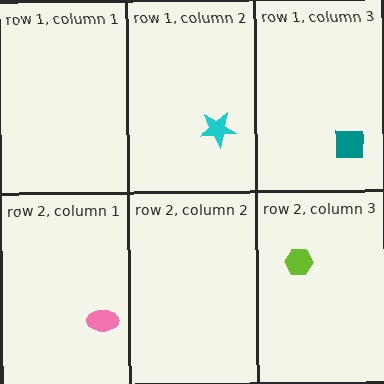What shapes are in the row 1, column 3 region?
The teal square.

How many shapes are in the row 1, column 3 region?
1.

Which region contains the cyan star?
The row 1, column 2 region.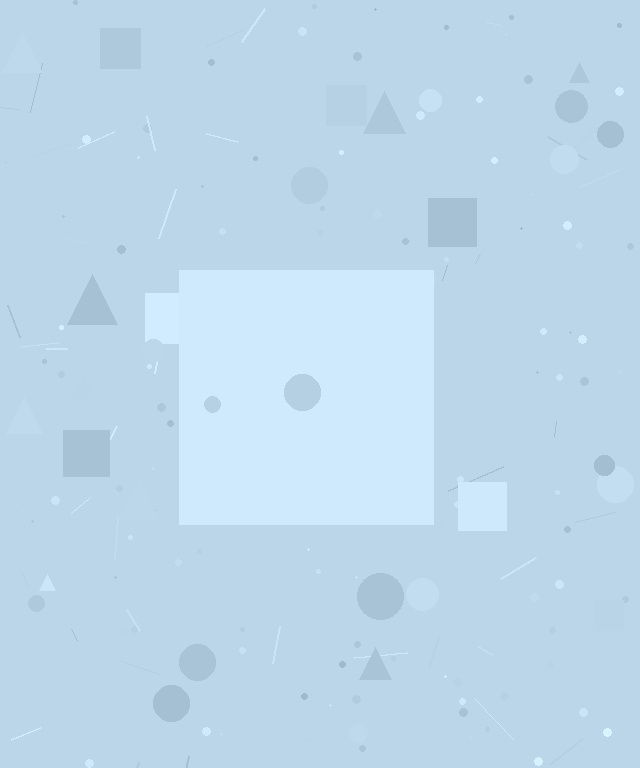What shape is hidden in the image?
A square is hidden in the image.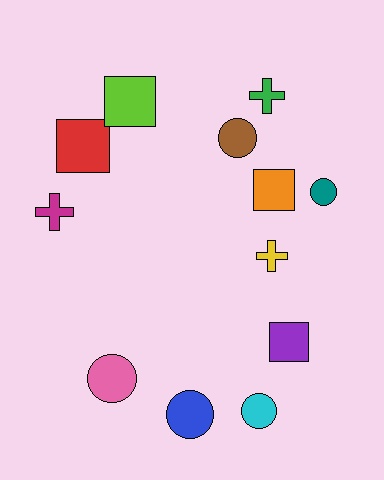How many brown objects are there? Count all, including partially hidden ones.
There is 1 brown object.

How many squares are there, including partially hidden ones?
There are 4 squares.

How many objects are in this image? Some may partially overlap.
There are 12 objects.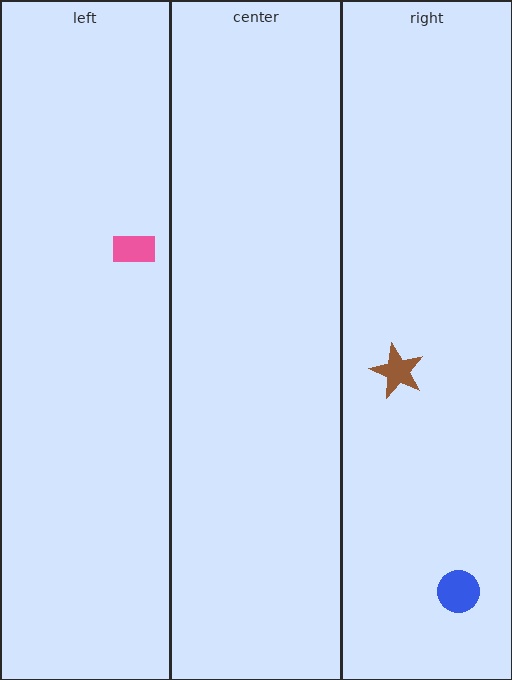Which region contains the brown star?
The right region.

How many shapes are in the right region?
2.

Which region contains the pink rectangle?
The left region.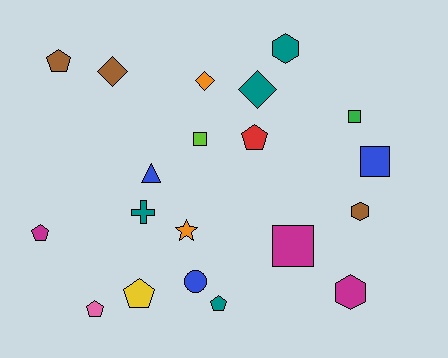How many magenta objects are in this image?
There are 3 magenta objects.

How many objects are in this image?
There are 20 objects.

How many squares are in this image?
There are 4 squares.